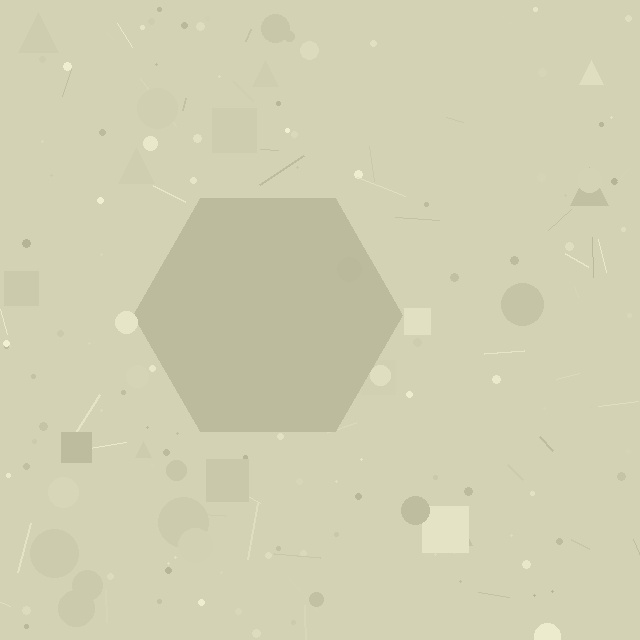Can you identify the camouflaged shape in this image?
The camouflaged shape is a hexagon.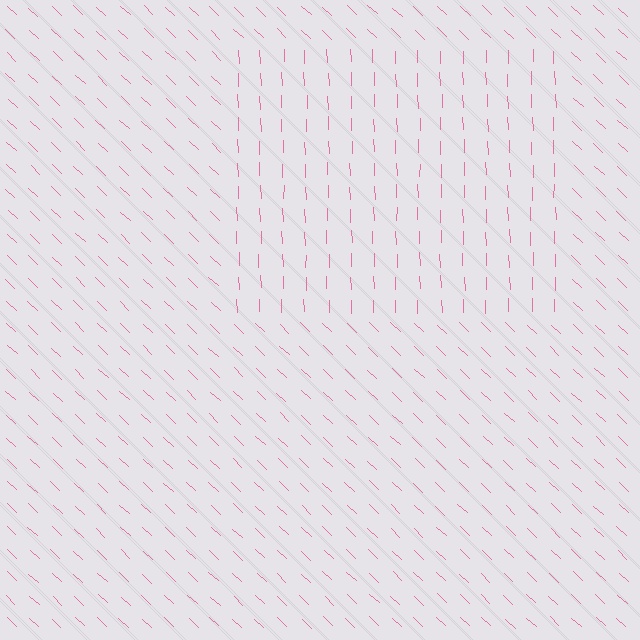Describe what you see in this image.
The image is filled with small pink line segments. A rectangle region in the image has lines oriented differently from the surrounding lines, creating a visible texture boundary.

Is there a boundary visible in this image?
Yes, there is a texture boundary formed by a change in line orientation.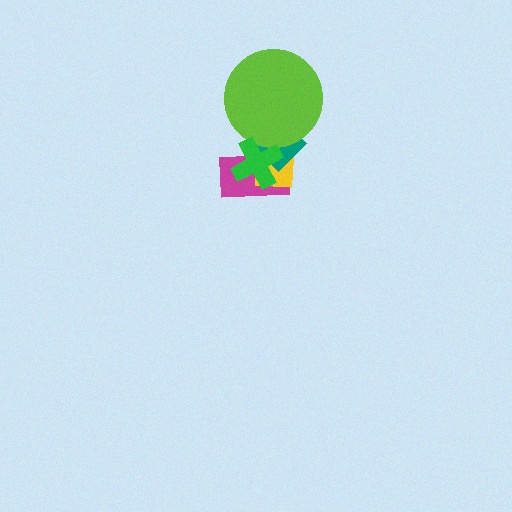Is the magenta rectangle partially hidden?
Yes, it is partially covered by another shape.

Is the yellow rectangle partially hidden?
Yes, it is partially covered by another shape.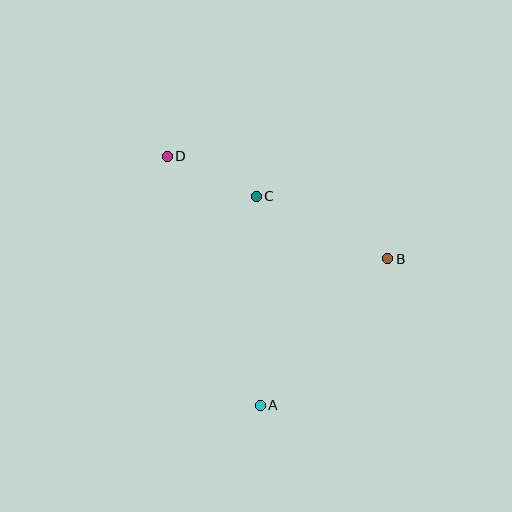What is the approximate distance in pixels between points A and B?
The distance between A and B is approximately 195 pixels.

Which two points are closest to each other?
Points C and D are closest to each other.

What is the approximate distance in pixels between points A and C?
The distance between A and C is approximately 209 pixels.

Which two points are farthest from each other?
Points A and D are farthest from each other.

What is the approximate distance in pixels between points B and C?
The distance between B and C is approximately 146 pixels.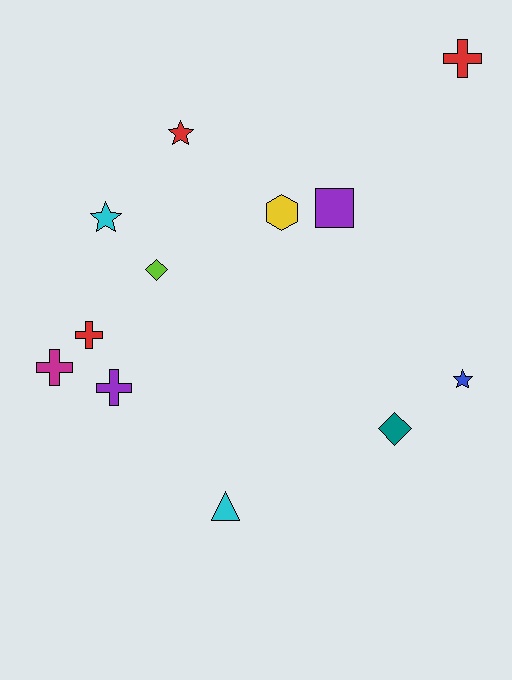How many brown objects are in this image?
There are no brown objects.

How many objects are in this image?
There are 12 objects.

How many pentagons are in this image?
There are no pentagons.